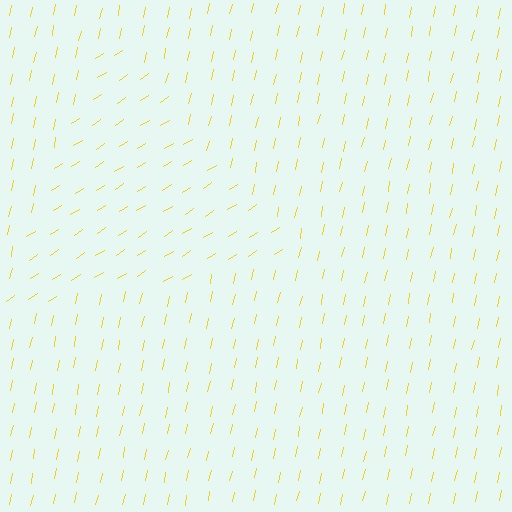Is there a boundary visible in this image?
Yes, there is a texture boundary formed by a change in line orientation.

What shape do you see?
I see a triangle.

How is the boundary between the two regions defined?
The boundary is defined purely by a change in line orientation (approximately 45 degrees difference). All lines are the same color and thickness.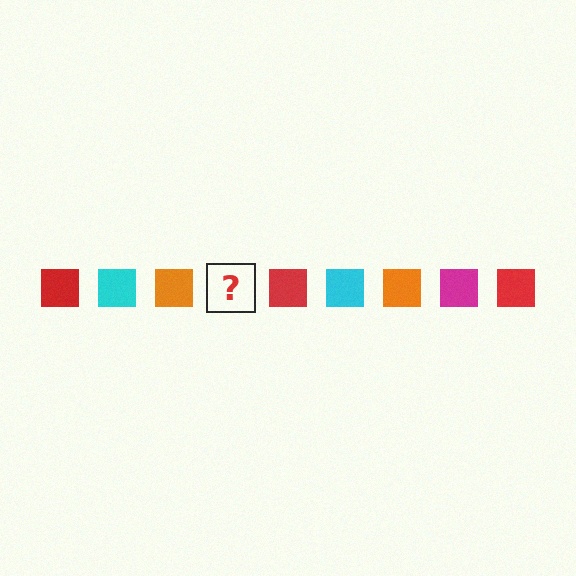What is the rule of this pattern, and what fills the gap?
The rule is that the pattern cycles through red, cyan, orange, magenta squares. The gap should be filled with a magenta square.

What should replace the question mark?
The question mark should be replaced with a magenta square.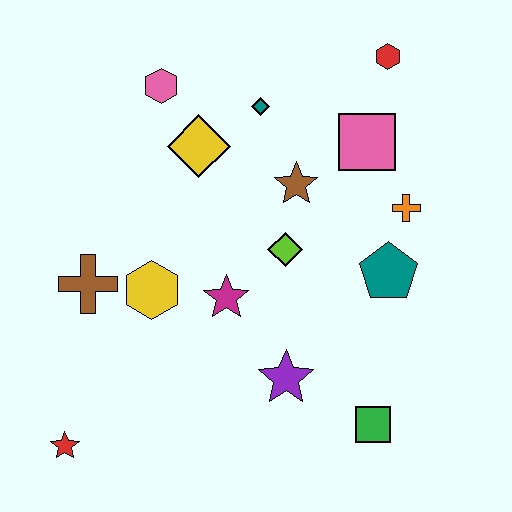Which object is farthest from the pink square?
The red star is farthest from the pink square.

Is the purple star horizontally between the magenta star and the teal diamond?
No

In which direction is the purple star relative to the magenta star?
The purple star is below the magenta star.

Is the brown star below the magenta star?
No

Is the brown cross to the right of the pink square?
No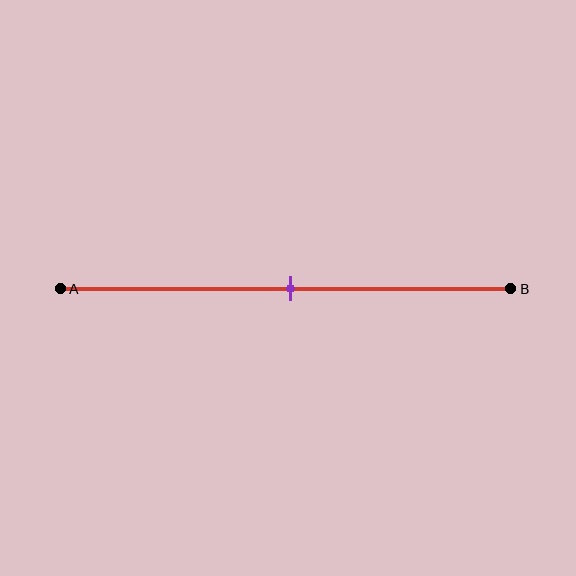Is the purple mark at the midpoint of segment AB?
Yes, the mark is approximately at the midpoint.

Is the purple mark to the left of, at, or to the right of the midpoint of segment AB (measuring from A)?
The purple mark is approximately at the midpoint of segment AB.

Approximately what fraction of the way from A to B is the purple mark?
The purple mark is approximately 50% of the way from A to B.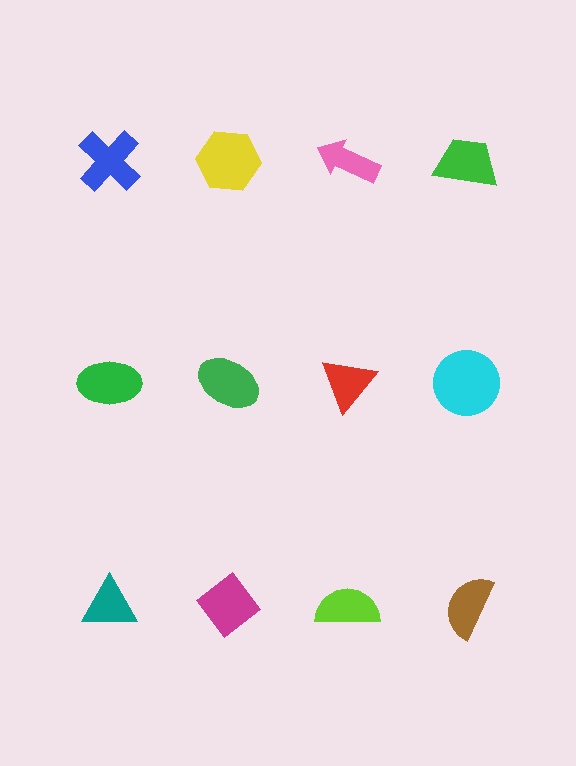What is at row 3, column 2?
A magenta diamond.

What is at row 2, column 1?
A green ellipse.